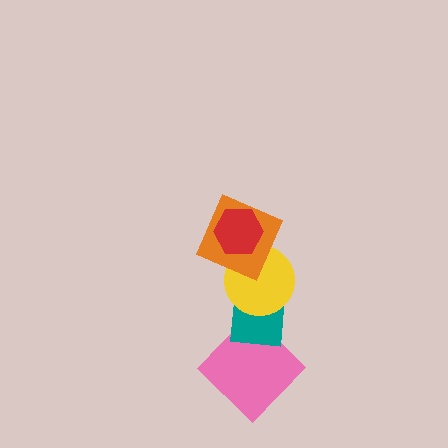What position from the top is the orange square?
The orange square is 2nd from the top.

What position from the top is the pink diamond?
The pink diamond is 5th from the top.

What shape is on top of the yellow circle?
The orange square is on top of the yellow circle.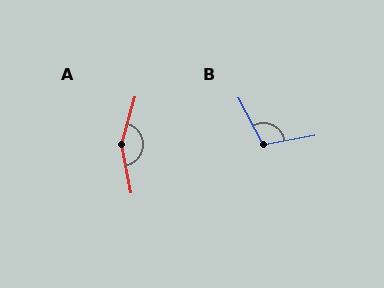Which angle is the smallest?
B, at approximately 107 degrees.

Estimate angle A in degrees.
Approximately 153 degrees.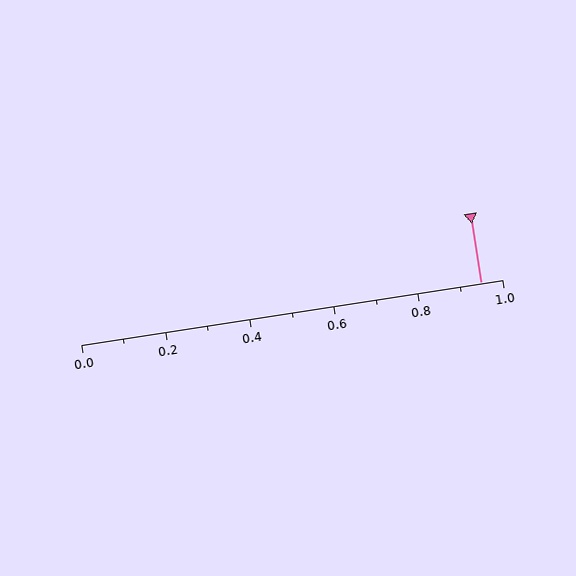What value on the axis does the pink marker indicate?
The marker indicates approximately 0.95.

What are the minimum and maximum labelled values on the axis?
The axis runs from 0.0 to 1.0.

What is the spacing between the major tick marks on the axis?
The major ticks are spaced 0.2 apart.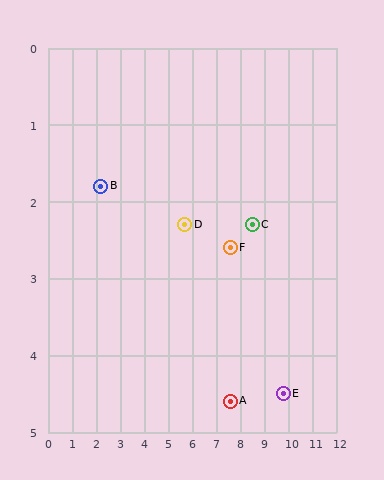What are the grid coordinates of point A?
Point A is at approximately (7.6, 4.6).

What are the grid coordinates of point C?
Point C is at approximately (8.5, 2.3).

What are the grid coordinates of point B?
Point B is at approximately (2.2, 1.8).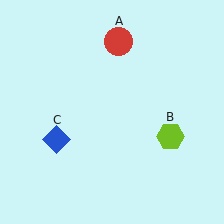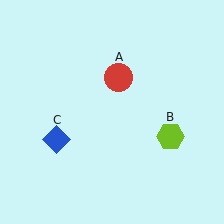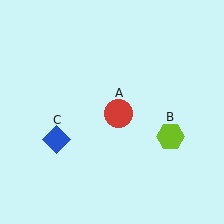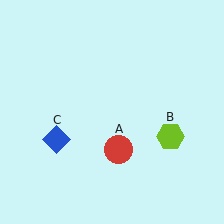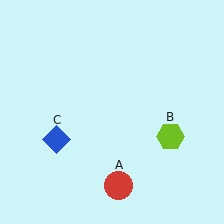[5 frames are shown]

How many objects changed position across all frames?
1 object changed position: red circle (object A).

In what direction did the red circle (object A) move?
The red circle (object A) moved down.